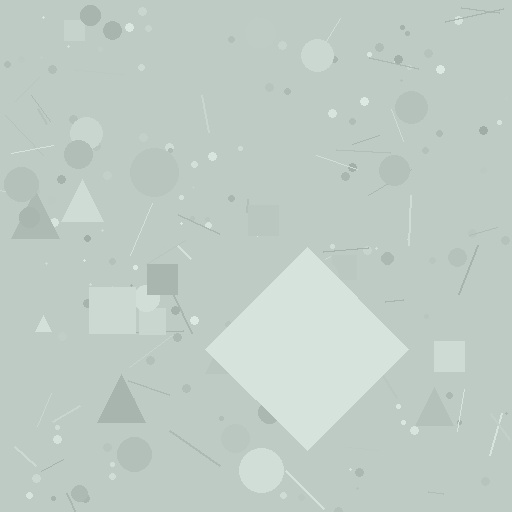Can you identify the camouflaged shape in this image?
The camouflaged shape is a diamond.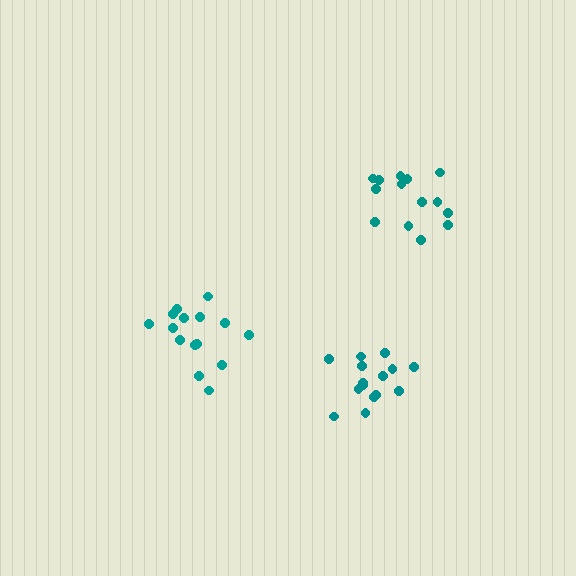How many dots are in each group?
Group 1: 14 dots, Group 2: 15 dots, Group 3: 15 dots (44 total).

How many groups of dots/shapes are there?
There are 3 groups.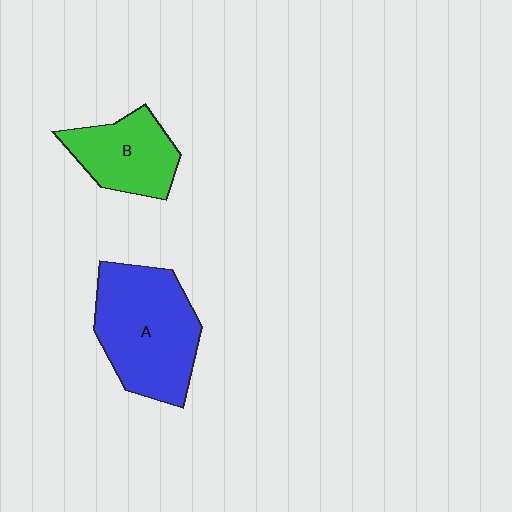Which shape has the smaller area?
Shape B (green).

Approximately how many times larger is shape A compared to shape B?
Approximately 1.6 times.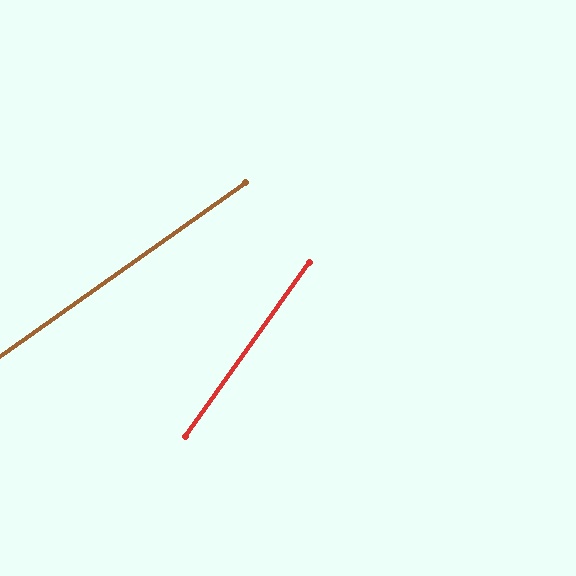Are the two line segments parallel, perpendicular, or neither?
Neither parallel nor perpendicular — they differ by about 19°.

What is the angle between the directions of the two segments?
Approximately 19 degrees.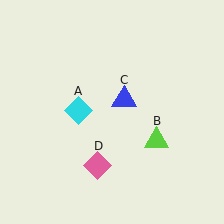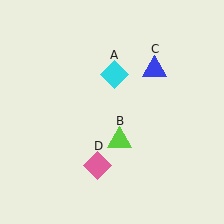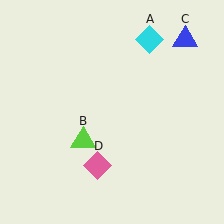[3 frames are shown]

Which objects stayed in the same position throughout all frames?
Pink diamond (object D) remained stationary.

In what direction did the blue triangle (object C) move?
The blue triangle (object C) moved up and to the right.